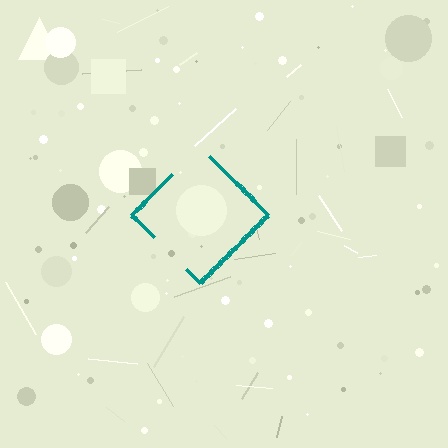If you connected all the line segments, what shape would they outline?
They would outline a diamond.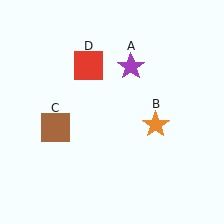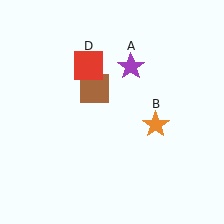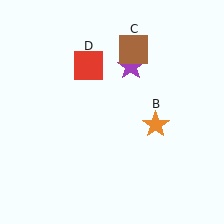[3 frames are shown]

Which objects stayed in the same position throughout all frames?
Purple star (object A) and orange star (object B) and red square (object D) remained stationary.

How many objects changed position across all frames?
1 object changed position: brown square (object C).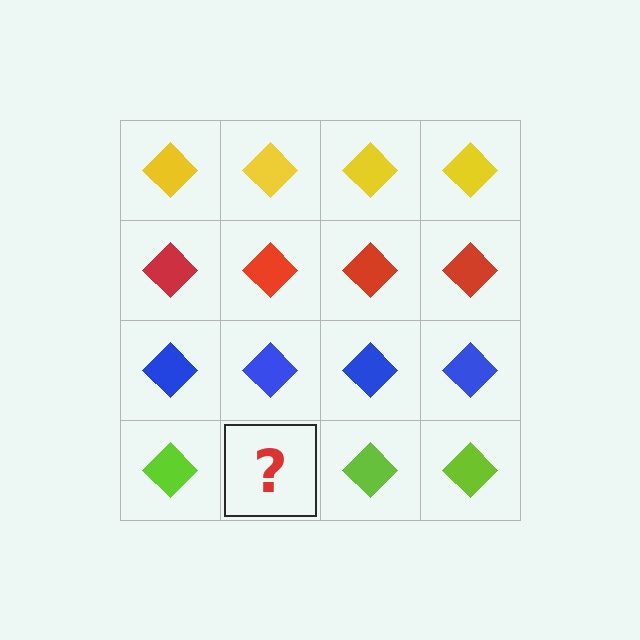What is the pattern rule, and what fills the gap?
The rule is that each row has a consistent color. The gap should be filled with a lime diamond.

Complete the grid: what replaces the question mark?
The question mark should be replaced with a lime diamond.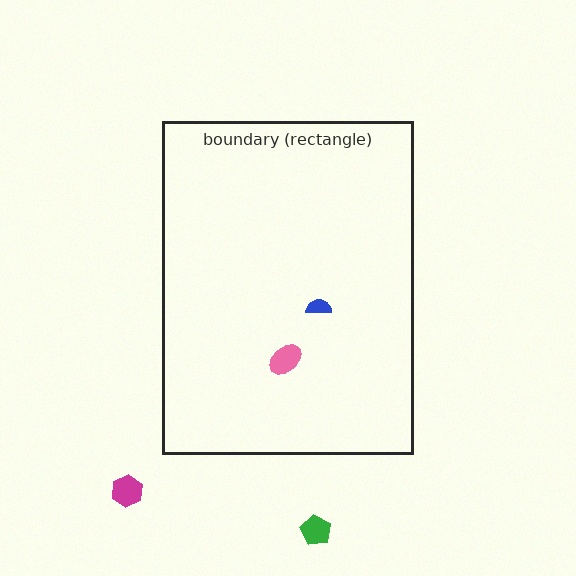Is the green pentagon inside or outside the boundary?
Outside.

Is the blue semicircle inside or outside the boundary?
Inside.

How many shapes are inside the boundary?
2 inside, 2 outside.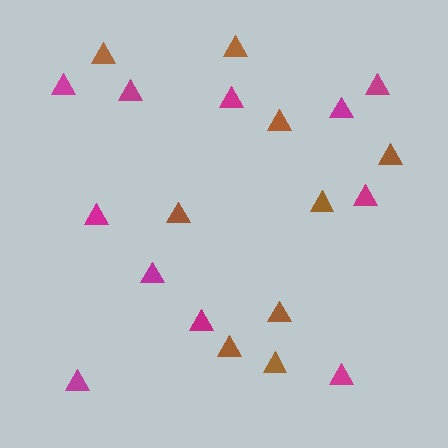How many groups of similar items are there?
There are 2 groups: one group of magenta triangles (11) and one group of brown triangles (9).